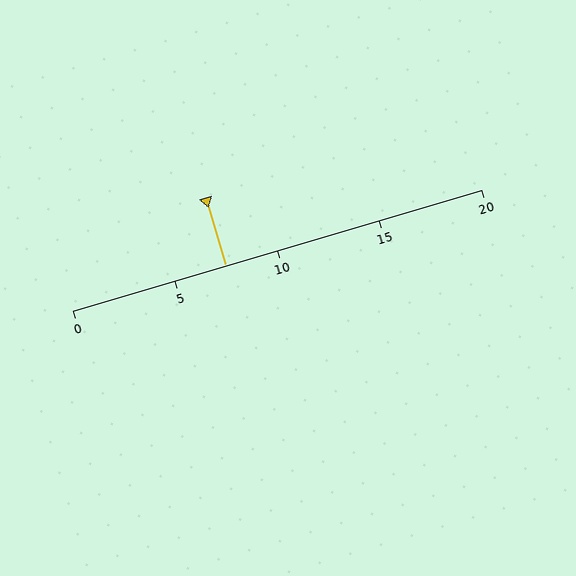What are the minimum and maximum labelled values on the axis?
The axis runs from 0 to 20.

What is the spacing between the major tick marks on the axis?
The major ticks are spaced 5 apart.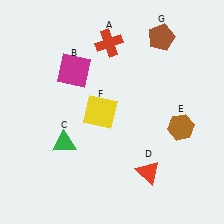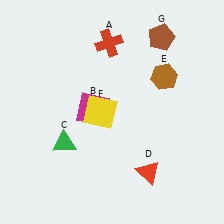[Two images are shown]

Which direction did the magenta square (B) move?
The magenta square (B) moved down.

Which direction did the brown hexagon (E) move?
The brown hexagon (E) moved up.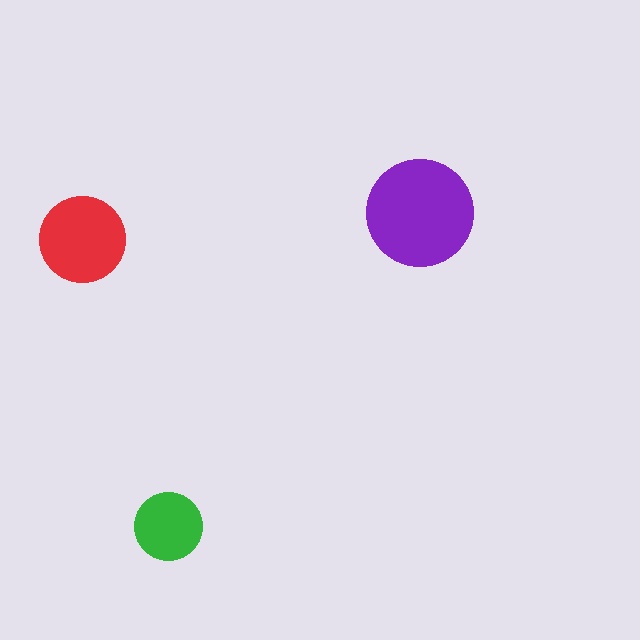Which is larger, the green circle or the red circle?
The red one.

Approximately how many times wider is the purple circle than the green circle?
About 1.5 times wider.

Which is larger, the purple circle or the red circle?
The purple one.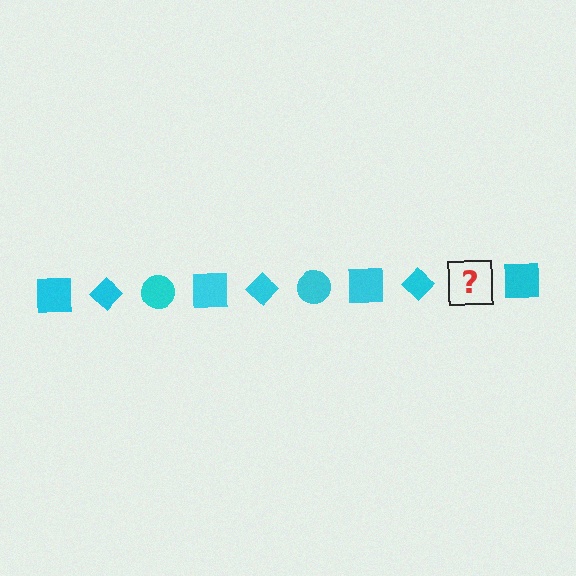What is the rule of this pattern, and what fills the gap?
The rule is that the pattern cycles through square, diamond, circle shapes in cyan. The gap should be filled with a cyan circle.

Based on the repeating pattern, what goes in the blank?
The blank should be a cyan circle.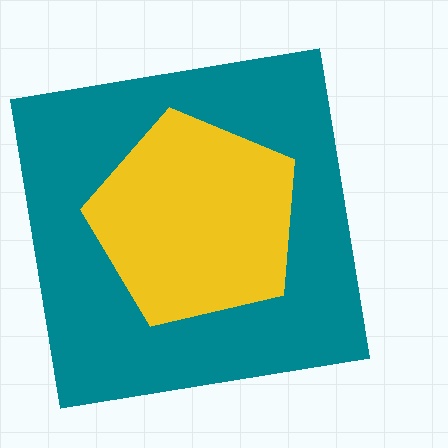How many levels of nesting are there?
2.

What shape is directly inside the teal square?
The yellow pentagon.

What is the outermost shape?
The teal square.